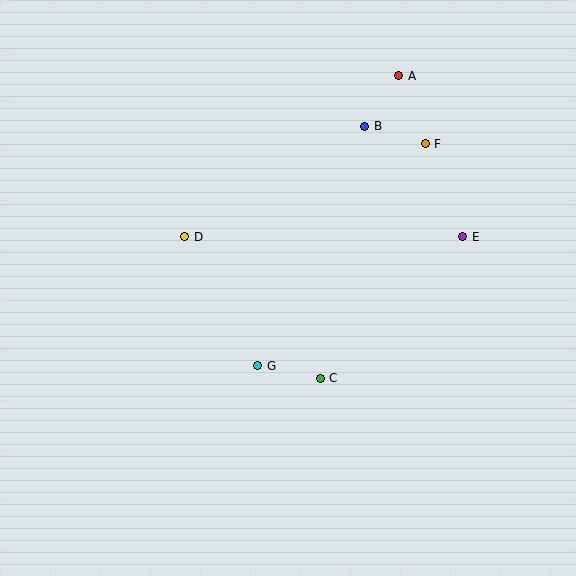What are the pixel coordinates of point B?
Point B is at (365, 126).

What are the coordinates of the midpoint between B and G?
The midpoint between B and G is at (311, 246).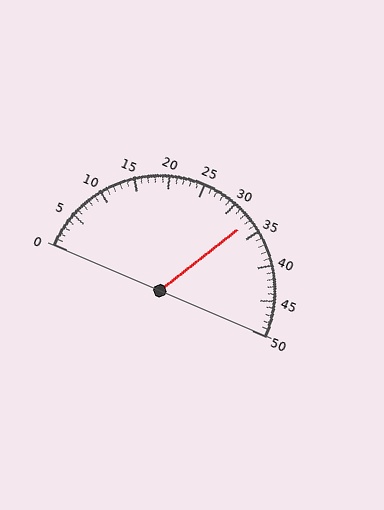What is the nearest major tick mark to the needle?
The nearest major tick mark is 35.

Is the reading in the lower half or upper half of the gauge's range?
The reading is in the upper half of the range (0 to 50).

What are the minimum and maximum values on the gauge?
The gauge ranges from 0 to 50.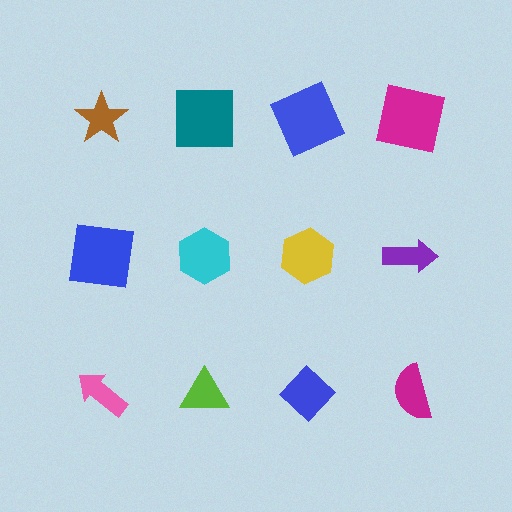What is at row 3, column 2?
A lime triangle.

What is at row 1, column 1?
A brown star.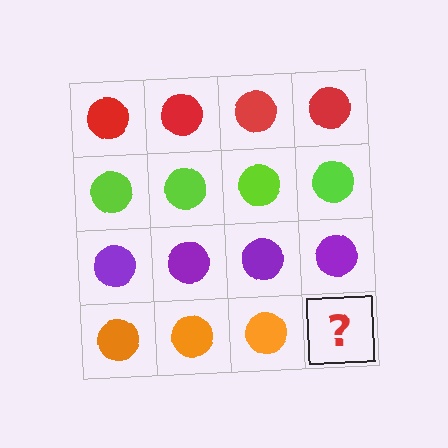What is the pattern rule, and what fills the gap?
The rule is that each row has a consistent color. The gap should be filled with an orange circle.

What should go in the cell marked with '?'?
The missing cell should contain an orange circle.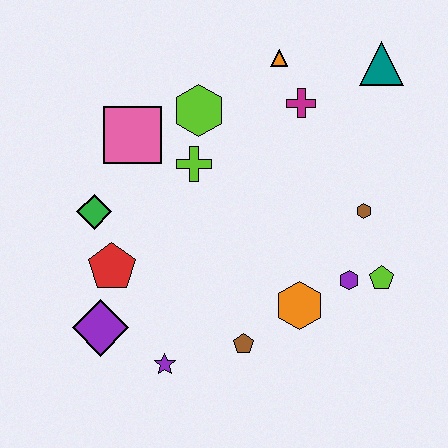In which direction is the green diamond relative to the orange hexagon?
The green diamond is to the left of the orange hexagon.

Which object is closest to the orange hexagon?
The purple hexagon is closest to the orange hexagon.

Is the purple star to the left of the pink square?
No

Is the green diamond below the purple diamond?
No